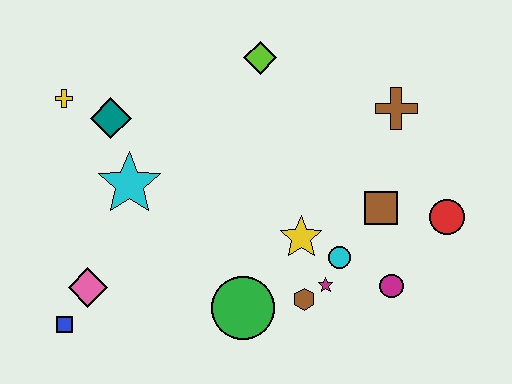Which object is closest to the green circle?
The brown hexagon is closest to the green circle.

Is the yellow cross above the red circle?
Yes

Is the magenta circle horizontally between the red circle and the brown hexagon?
Yes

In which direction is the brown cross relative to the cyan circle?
The brown cross is above the cyan circle.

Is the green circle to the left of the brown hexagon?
Yes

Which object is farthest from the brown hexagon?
The yellow cross is farthest from the brown hexagon.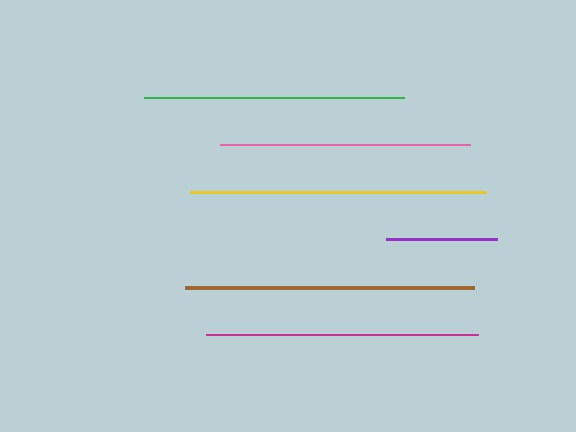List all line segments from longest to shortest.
From longest to shortest: yellow, brown, magenta, green, pink, purple.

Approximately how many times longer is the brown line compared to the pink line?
The brown line is approximately 1.2 times the length of the pink line.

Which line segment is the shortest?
The purple line is the shortest at approximately 111 pixels.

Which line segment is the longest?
The yellow line is the longest at approximately 295 pixels.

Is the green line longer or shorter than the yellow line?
The yellow line is longer than the green line.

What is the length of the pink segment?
The pink segment is approximately 250 pixels long.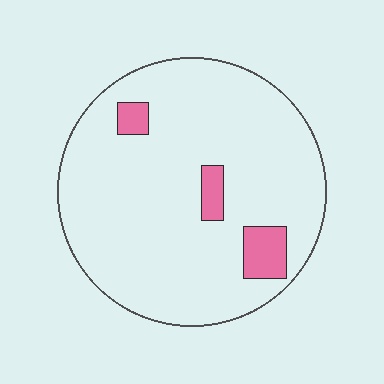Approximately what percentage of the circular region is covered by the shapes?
Approximately 10%.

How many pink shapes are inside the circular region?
3.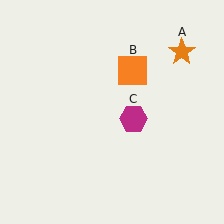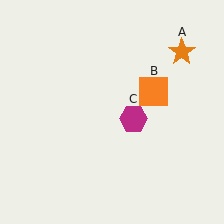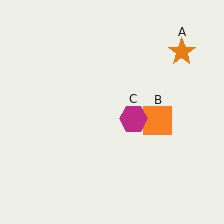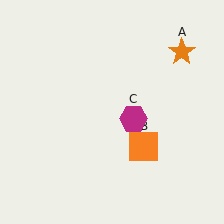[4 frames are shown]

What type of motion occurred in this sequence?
The orange square (object B) rotated clockwise around the center of the scene.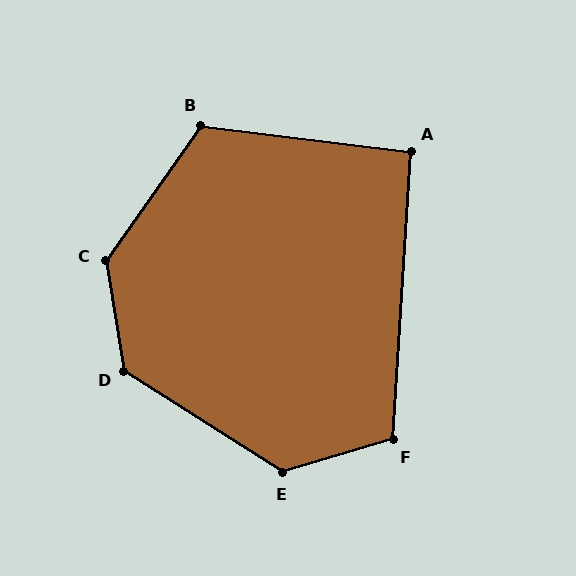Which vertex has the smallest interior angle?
A, at approximately 93 degrees.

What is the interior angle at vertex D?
Approximately 132 degrees (obtuse).